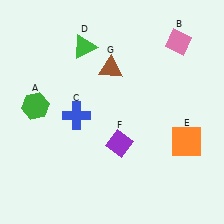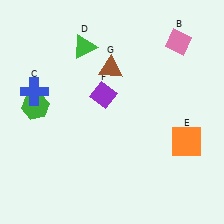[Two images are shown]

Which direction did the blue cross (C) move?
The blue cross (C) moved left.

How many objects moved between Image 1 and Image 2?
2 objects moved between the two images.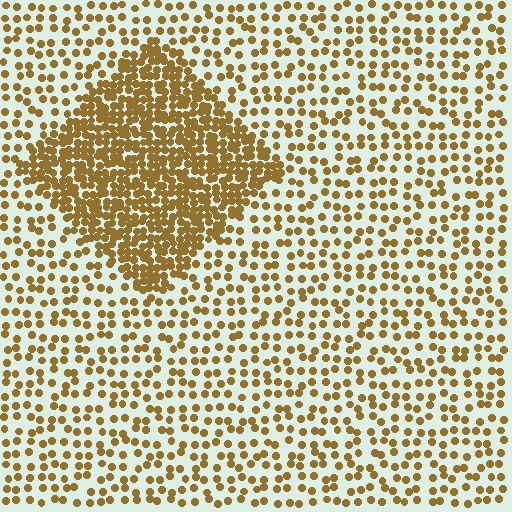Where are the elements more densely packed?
The elements are more densely packed inside the diamond boundary.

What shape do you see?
I see a diamond.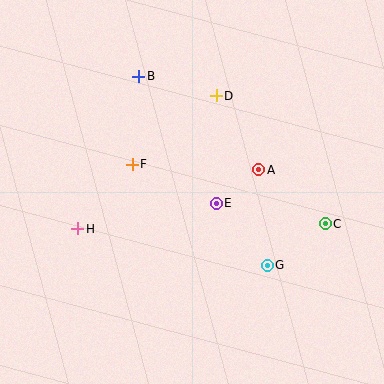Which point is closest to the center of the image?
Point E at (216, 203) is closest to the center.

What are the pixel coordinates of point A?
Point A is at (259, 170).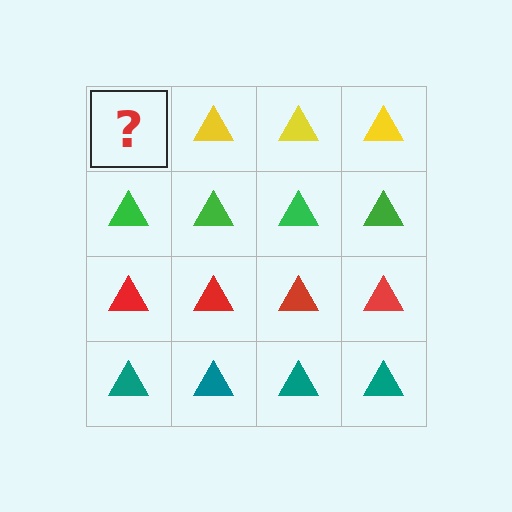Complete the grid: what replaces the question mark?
The question mark should be replaced with a yellow triangle.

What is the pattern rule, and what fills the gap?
The rule is that each row has a consistent color. The gap should be filled with a yellow triangle.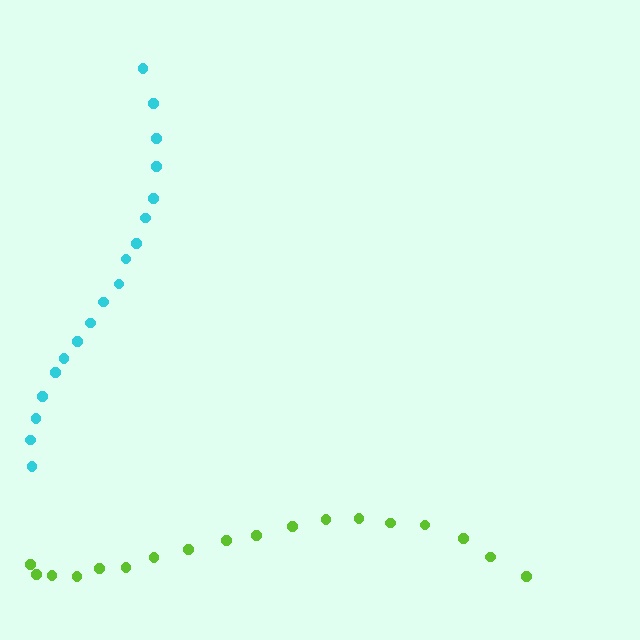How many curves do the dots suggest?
There are 2 distinct paths.